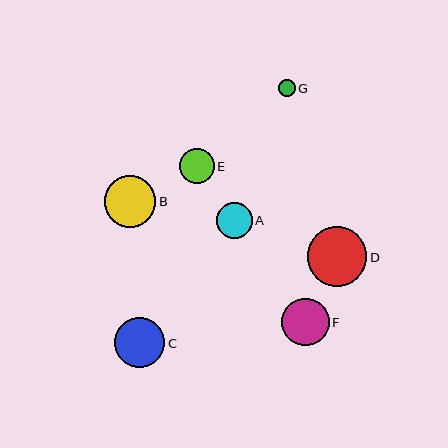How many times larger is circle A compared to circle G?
Circle A is approximately 2.2 times the size of circle G.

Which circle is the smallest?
Circle G is the smallest with a size of approximately 17 pixels.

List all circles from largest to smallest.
From largest to smallest: D, B, C, F, A, E, G.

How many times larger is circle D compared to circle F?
Circle D is approximately 1.3 times the size of circle F.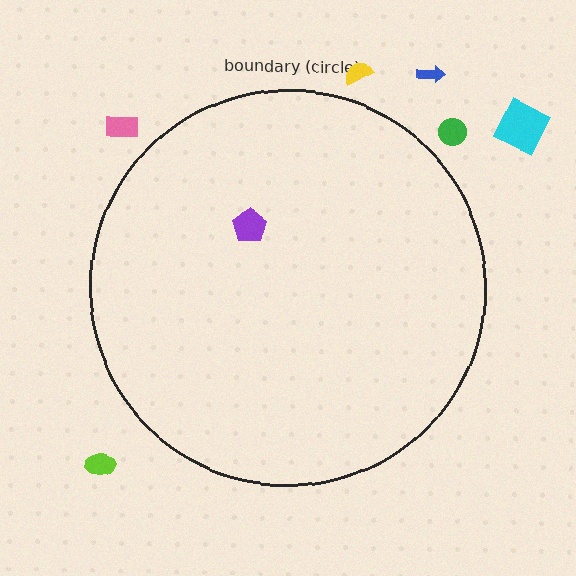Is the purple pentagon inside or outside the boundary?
Inside.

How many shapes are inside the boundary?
1 inside, 6 outside.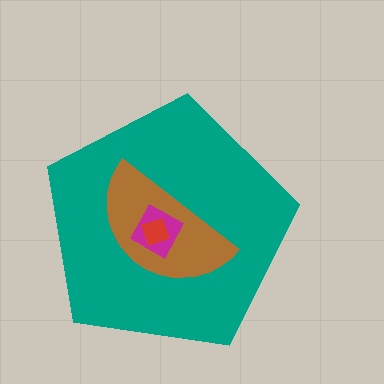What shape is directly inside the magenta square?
The red diamond.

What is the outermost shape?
The teal pentagon.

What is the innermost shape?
The red diamond.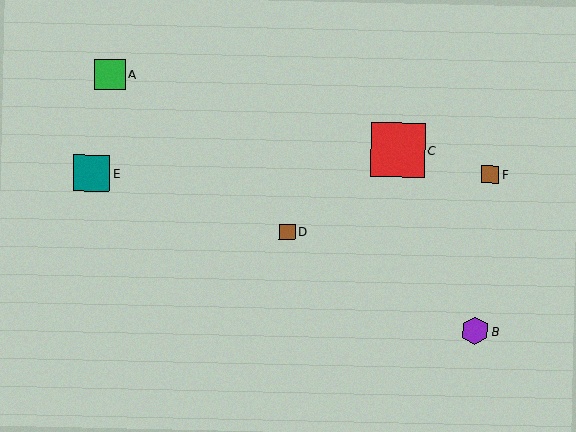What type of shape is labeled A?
Shape A is a green square.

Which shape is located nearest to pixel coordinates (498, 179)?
The brown square (labeled F) at (490, 175) is nearest to that location.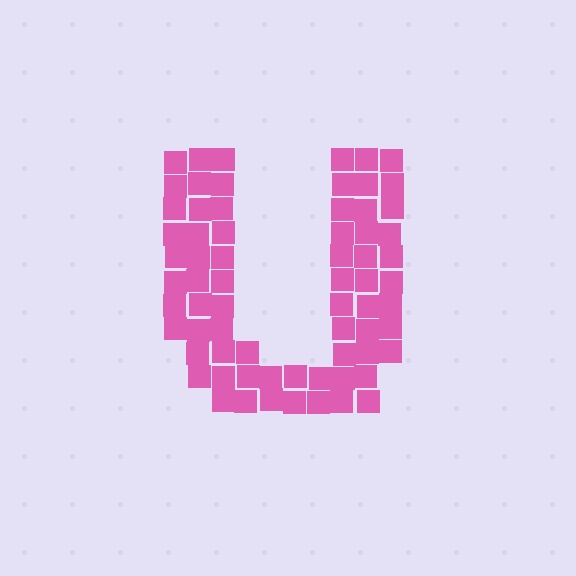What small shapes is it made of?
It is made of small squares.